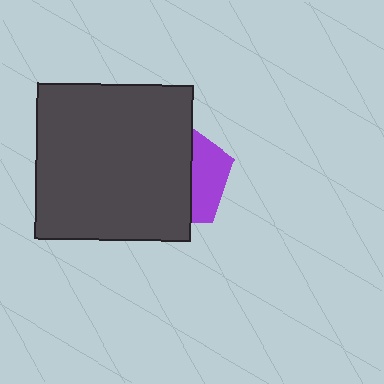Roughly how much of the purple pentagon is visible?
A small part of it is visible (roughly 34%).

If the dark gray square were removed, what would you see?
You would see the complete purple pentagon.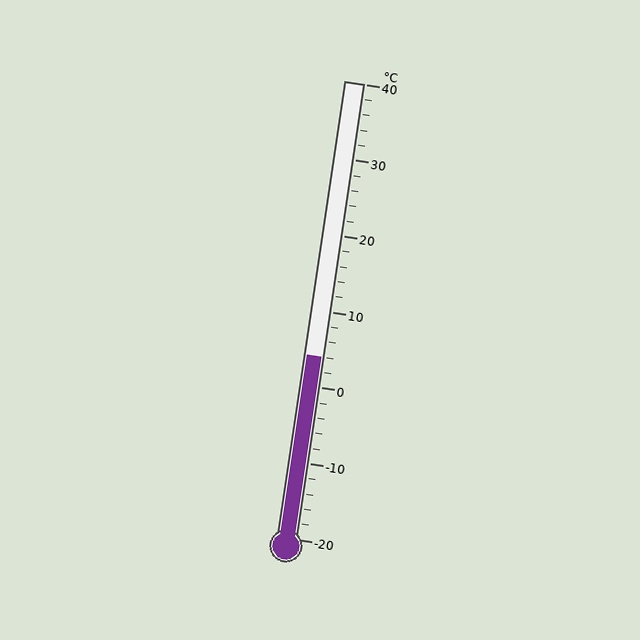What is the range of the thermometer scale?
The thermometer scale ranges from -20°C to 40°C.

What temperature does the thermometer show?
The thermometer shows approximately 4°C.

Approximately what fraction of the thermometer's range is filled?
The thermometer is filled to approximately 40% of its range.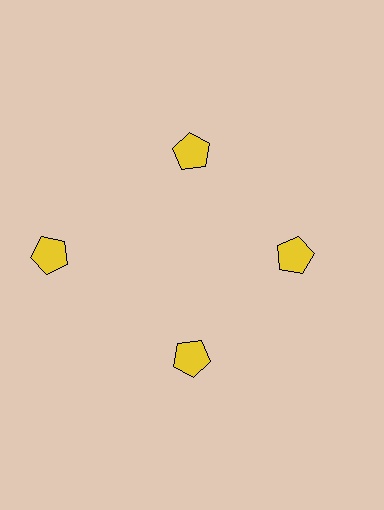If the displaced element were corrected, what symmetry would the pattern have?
It would have 4-fold rotational symmetry — the pattern would map onto itself every 90 degrees.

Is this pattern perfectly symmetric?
No. The 4 yellow pentagons are arranged in a ring, but one element near the 9 o'clock position is pushed outward from the center, breaking the 4-fold rotational symmetry.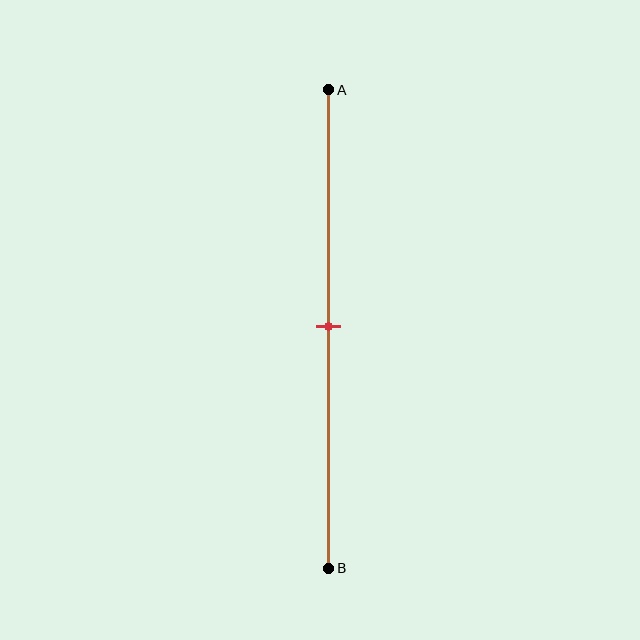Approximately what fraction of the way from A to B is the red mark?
The red mark is approximately 50% of the way from A to B.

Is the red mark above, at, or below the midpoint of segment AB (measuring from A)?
The red mark is approximately at the midpoint of segment AB.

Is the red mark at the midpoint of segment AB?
Yes, the mark is approximately at the midpoint.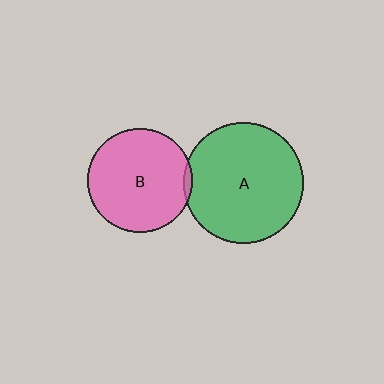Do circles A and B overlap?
Yes.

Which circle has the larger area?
Circle A (green).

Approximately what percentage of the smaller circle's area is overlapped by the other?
Approximately 5%.